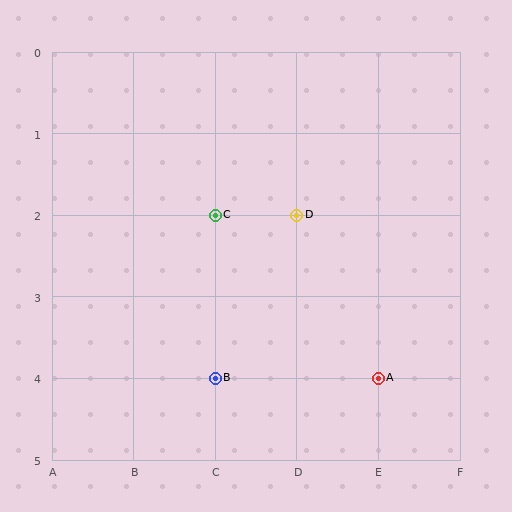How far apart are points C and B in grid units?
Points C and B are 2 rows apart.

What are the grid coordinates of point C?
Point C is at grid coordinates (C, 2).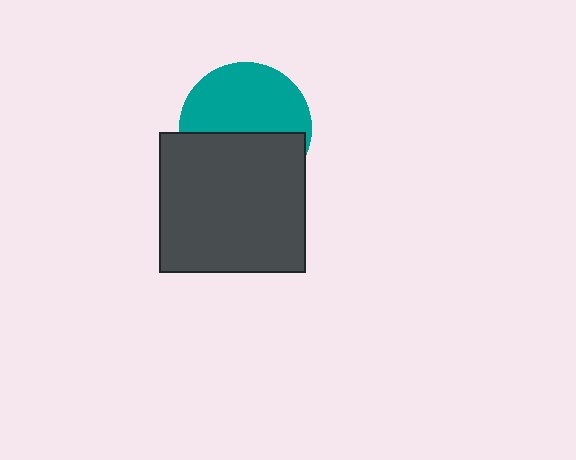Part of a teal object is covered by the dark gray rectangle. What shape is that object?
It is a circle.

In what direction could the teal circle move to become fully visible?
The teal circle could move up. That would shift it out from behind the dark gray rectangle entirely.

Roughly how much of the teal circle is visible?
About half of it is visible (roughly 54%).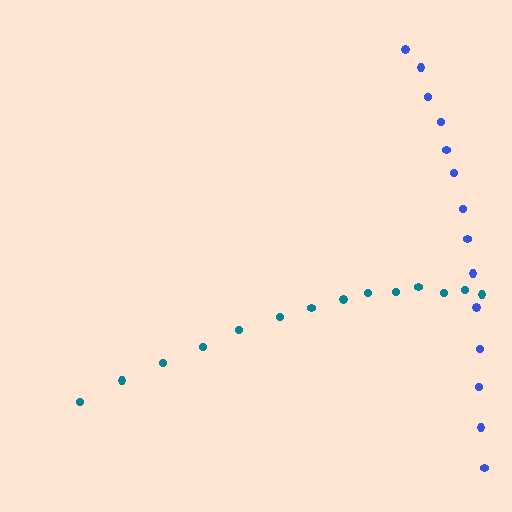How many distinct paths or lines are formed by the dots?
There are 2 distinct paths.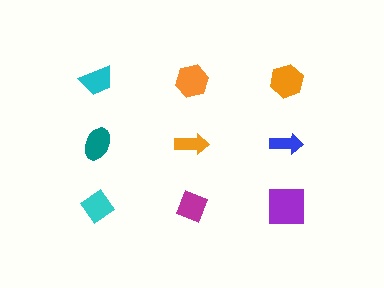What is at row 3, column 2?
A magenta diamond.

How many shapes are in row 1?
3 shapes.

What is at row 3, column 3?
A purple square.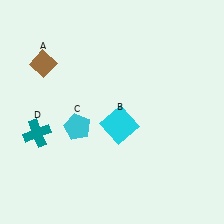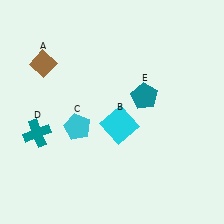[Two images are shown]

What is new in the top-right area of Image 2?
A teal pentagon (E) was added in the top-right area of Image 2.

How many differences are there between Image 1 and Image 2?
There is 1 difference between the two images.